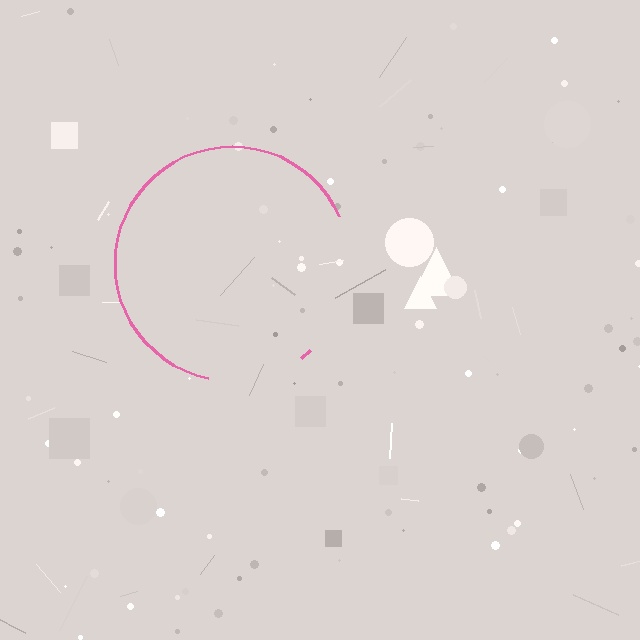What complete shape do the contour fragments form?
The contour fragments form a circle.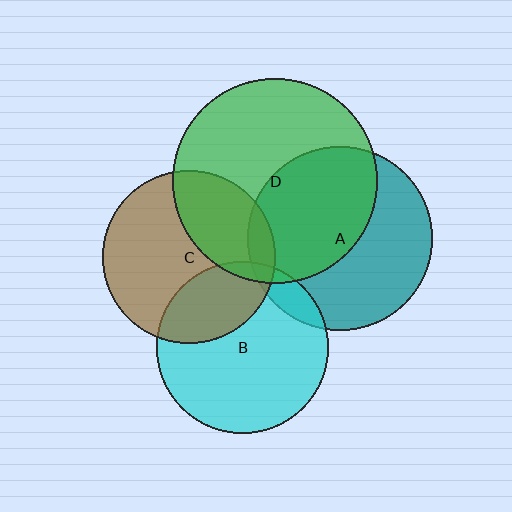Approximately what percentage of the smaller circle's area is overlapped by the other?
Approximately 35%.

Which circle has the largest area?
Circle D (green).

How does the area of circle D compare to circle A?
Approximately 1.2 times.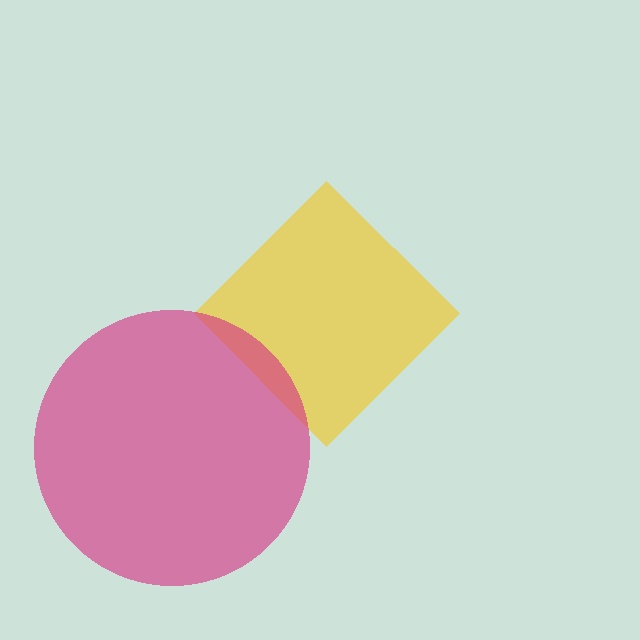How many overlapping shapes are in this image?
There are 2 overlapping shapes in the image.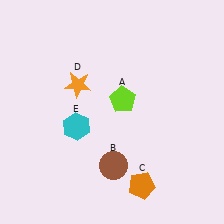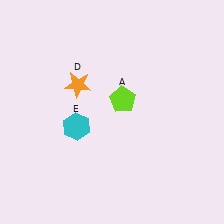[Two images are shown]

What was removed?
The orange pentagon (C), the brown circle (B) were removed in Image 2.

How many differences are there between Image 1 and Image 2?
There are 2 differences between the two images.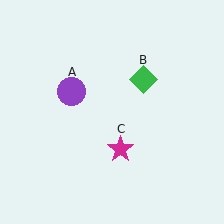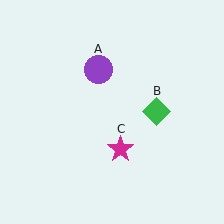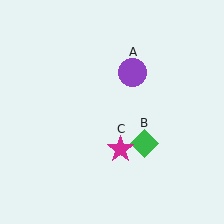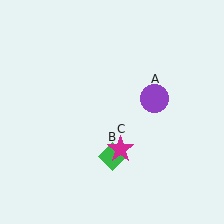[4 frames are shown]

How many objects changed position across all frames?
2 objects changed position: purple circle (object A), green diamond (object B).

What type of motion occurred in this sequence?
The purple circle (object A), green diamond (object B) rotated clockwise around the center of the scene.